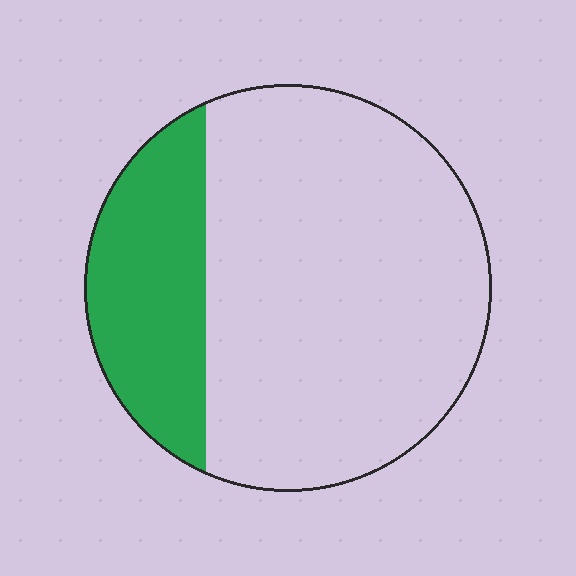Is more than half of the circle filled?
No.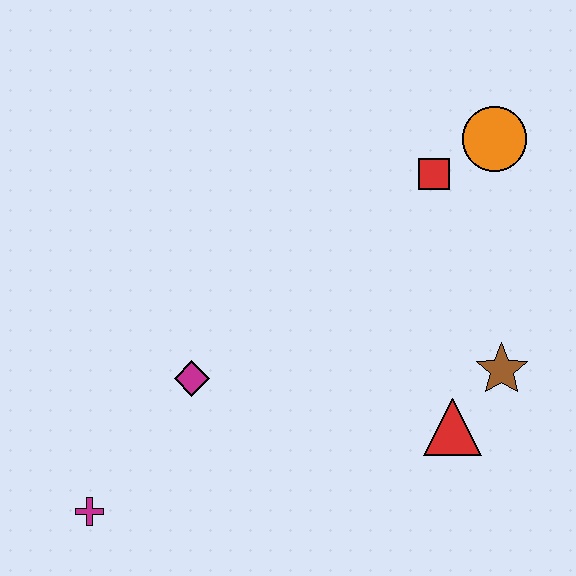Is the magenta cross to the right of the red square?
No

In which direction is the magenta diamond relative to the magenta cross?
The magenta diamond is above the magenta cross.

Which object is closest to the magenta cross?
The magenta diamond is closest to the magenta cross.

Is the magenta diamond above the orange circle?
No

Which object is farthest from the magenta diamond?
The orange circle is farthest from the magenta diamond.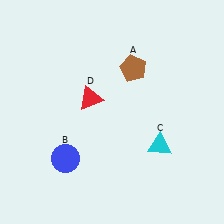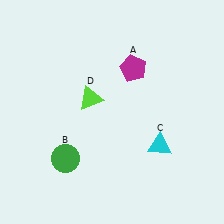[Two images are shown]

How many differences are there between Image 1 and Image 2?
There are 3 differences between the two images.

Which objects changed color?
A changed from brown to magenta. B changed from blue to green. D changed from red to lime.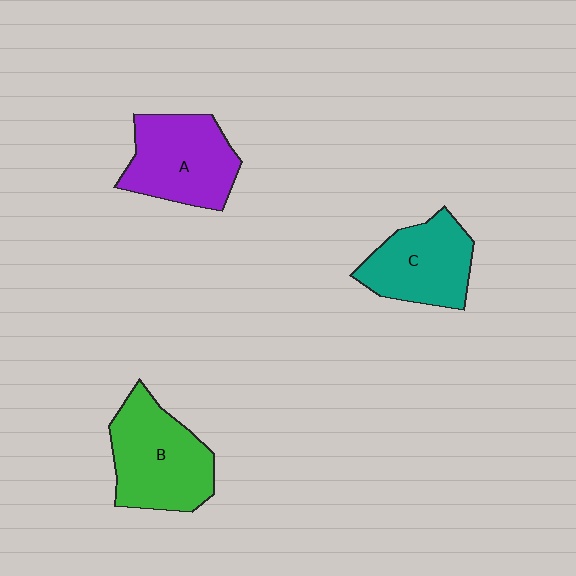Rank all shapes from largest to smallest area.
From largest to smallest: B (green), A (purple), C (teal).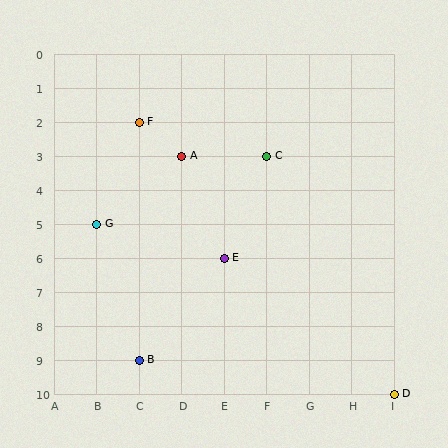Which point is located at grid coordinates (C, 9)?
Point B is at (C, 9).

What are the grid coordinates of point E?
Point E is at grid coordinates (E, 6).